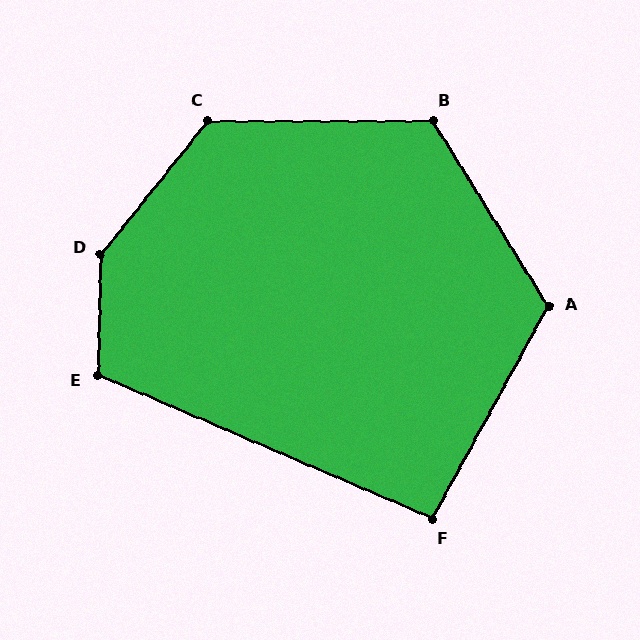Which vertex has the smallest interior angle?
F, at approximately 95 degrees.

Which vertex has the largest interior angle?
D, at approximately 143 degrees.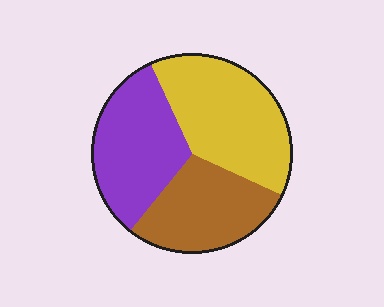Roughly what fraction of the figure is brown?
Brown covers roughly 30% of the figure.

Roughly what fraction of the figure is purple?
Purple covers about 35% of the figure.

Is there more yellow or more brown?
Yellow.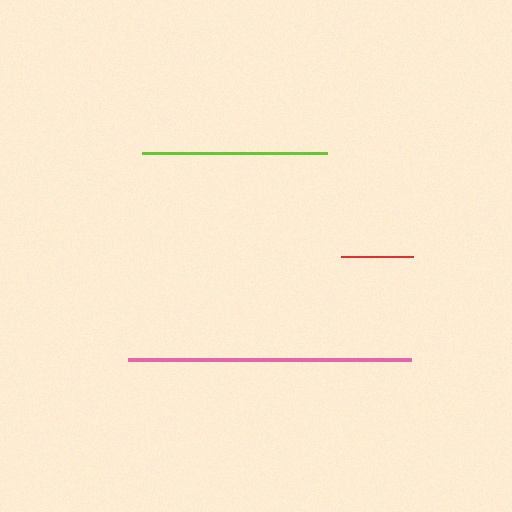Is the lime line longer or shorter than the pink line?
The pink line is longer than the lime line.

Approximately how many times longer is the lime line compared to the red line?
The lime line is approximately 2.6 times the length of the red line.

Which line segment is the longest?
The pink line is the longest at approximately 283 pixels.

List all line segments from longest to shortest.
From longest to shortest: pink, lime, red.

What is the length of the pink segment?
The pink segment is approximately 283 pixels long.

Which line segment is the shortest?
The red line is the shortest at approximately 71 pixels.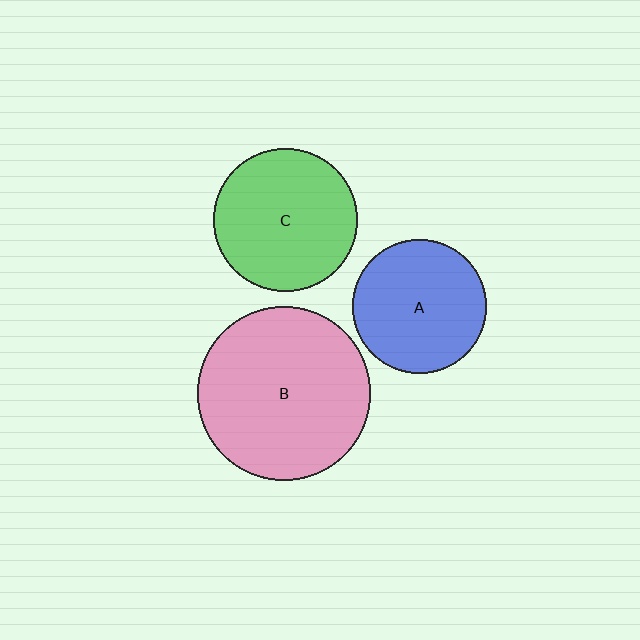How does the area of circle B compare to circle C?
Approximately 1.5 times.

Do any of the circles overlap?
No, none of the circles overlap.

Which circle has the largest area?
Circle B (pink).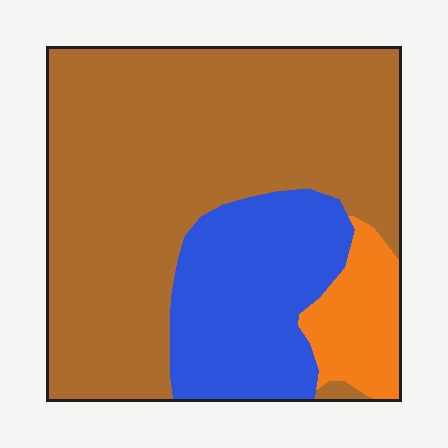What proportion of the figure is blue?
Blue covers around 25% of the figure.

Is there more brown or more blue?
Brown.